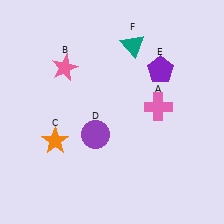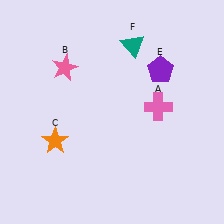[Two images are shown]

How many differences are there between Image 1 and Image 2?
There is 1 difference between the two images.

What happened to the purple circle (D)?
The purple circle (D) was removed in Image 2. It was in the bottom-left area of Image 1.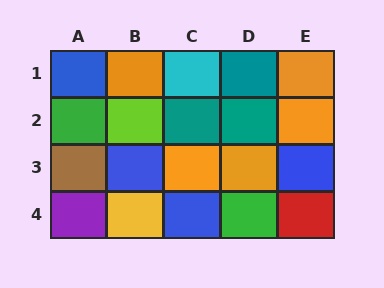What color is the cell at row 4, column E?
Red.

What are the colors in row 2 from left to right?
Green, lime, teal, teal, orange.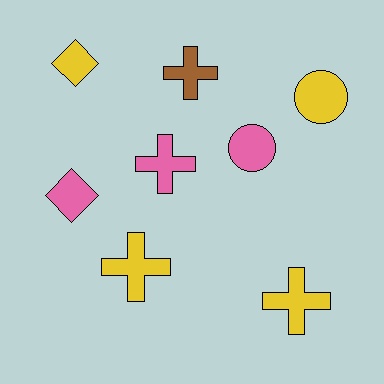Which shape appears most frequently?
Cross, with 4 objects.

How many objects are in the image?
There are 8 objects.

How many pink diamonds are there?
There is 1 pink diamond.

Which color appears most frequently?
Yellow, with 4 objects.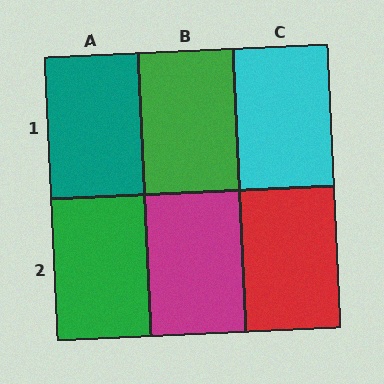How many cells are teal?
1 cell is teal.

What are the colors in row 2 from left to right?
Green, magenta, red.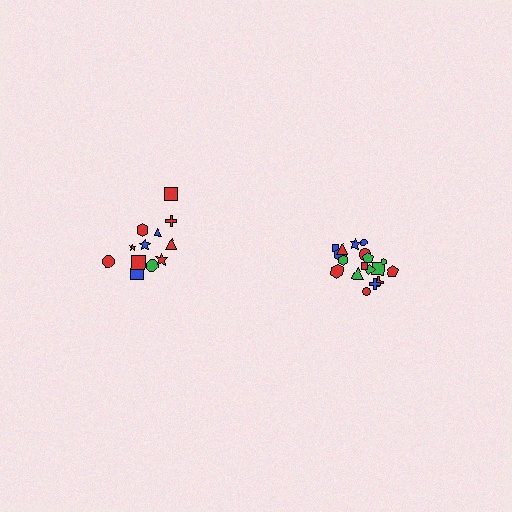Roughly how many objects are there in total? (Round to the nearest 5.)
Roughly 30 objects in total.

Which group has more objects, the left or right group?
The right group.